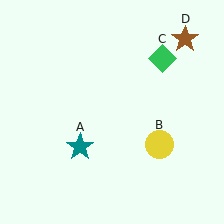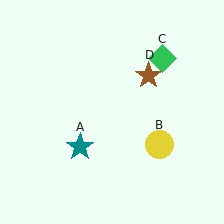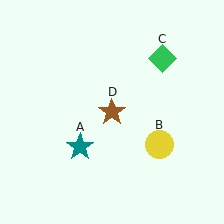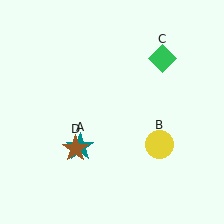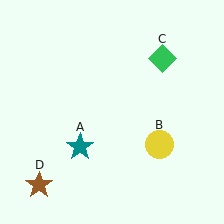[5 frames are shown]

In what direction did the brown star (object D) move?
The brown star (object D) moved down and to the left.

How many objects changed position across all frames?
1 object changed position: brown star (object D).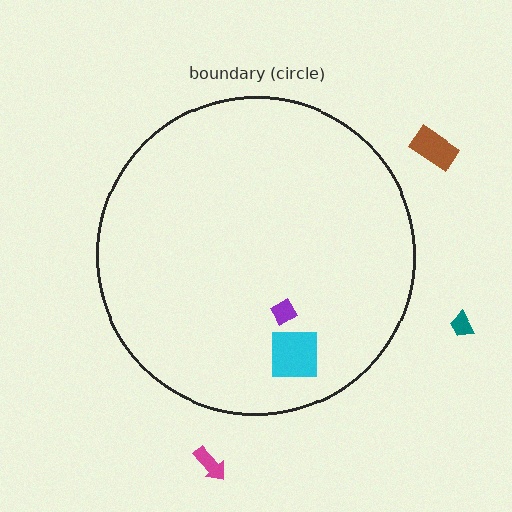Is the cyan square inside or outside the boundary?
Inside.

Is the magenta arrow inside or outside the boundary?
Outside.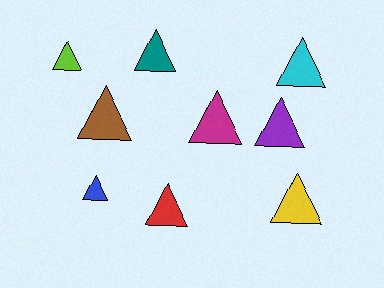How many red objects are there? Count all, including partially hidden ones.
There is 1 red object.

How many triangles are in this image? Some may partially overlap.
There are 9 triangles.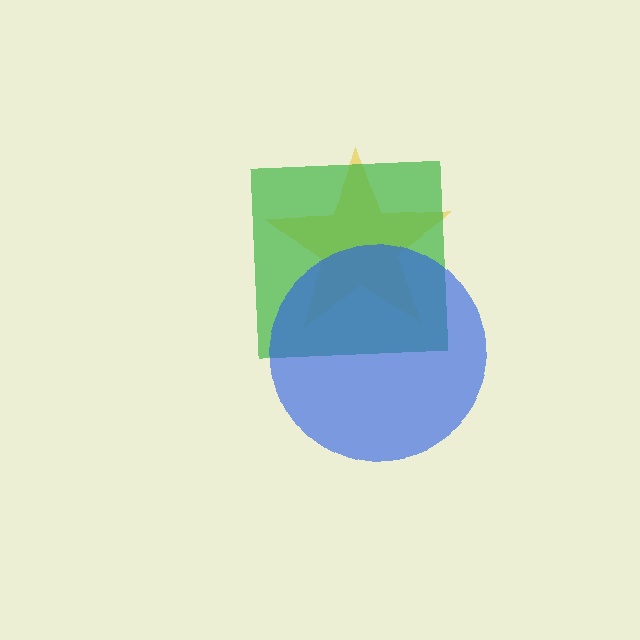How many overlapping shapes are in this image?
There are 3 overlapping shapes in the image.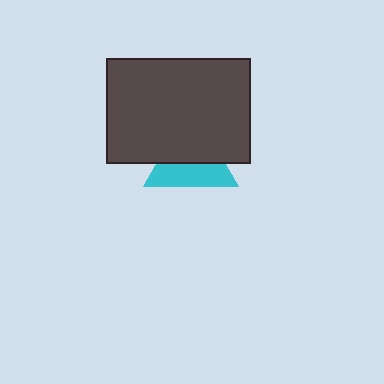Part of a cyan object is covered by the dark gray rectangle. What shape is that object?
It is a triangle.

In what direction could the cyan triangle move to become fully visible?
The cyan triangle could move down. That would shift it out from behind the dark gray rectangle entirely.